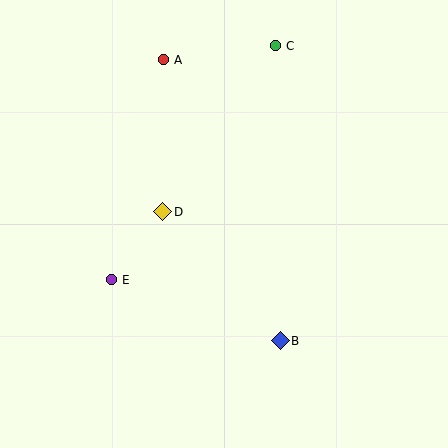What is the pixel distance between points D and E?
The distance between D and E is 85 pixels.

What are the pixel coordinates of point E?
Point E is at (111, 280).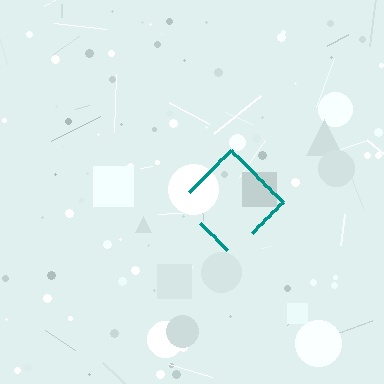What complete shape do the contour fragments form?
The contour fragments form a diamond.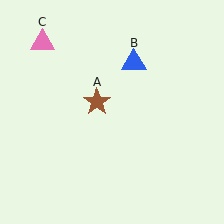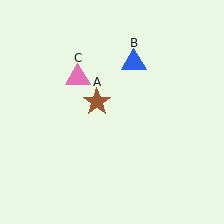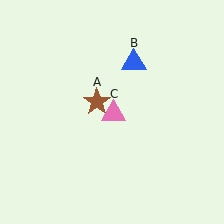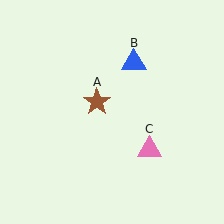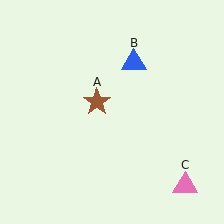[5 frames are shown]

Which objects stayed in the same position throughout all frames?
Brown star (object A) and blue triangle (object B) remained stationary.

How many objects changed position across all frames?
1 object changed position: pink triangle (object C).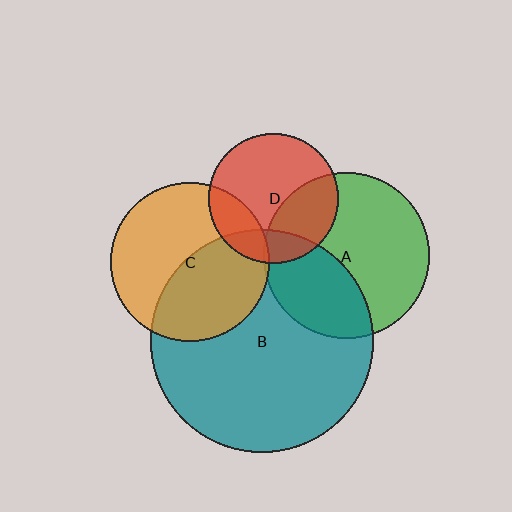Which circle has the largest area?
Circle B (teal).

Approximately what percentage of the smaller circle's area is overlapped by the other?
Approximately 15%.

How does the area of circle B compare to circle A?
Approximately 1.8 times.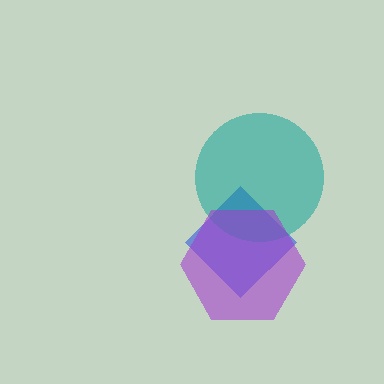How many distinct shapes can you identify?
There are 3 distinct shapes: a blue diamond, a teal circle, a purple hexagon.